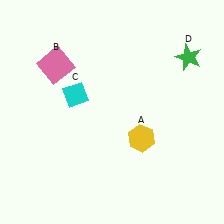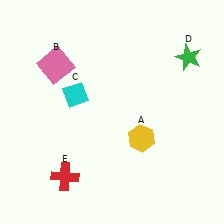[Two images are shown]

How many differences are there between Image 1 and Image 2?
There is 1 difference between the two images.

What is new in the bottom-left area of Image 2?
A red cross (E) was added in the bottom-left area of Image 2.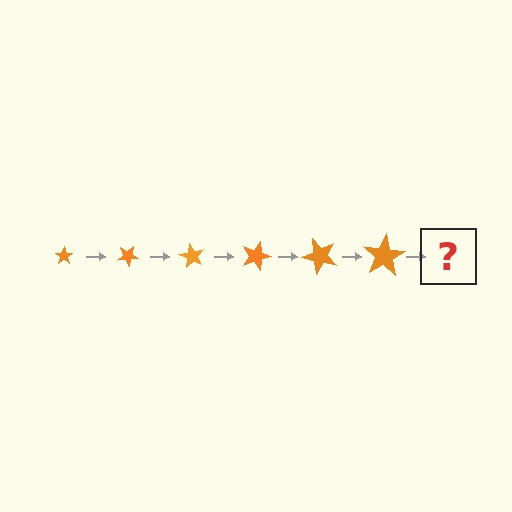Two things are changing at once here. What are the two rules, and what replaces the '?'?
The two rules are that the star grows larger each step and it rotates 30 degrees each step. The '?' should be a star, larger than the previous one and rotated 180 degrees from the start.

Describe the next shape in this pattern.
It should be a star, larger than the previous one and rotated 180 degrees from the start.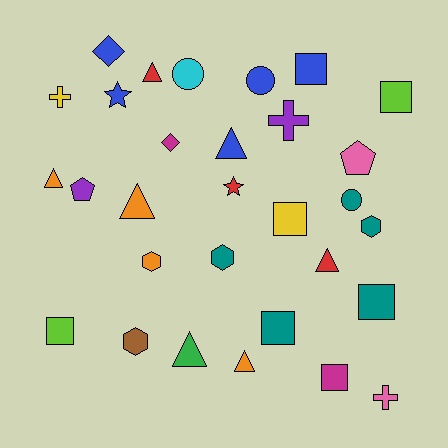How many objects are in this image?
There are 30 objects.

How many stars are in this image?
There are 2 stars.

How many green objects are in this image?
There is 1 green object.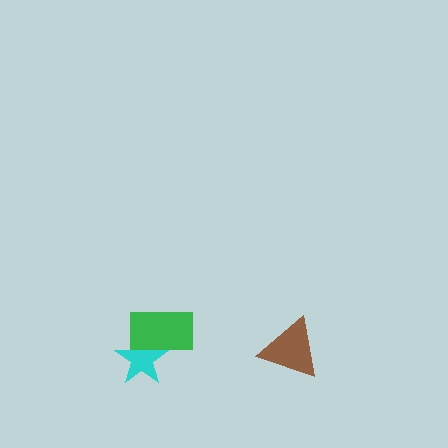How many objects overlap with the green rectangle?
1 object overlaps with the green rectangle.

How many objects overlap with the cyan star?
1 object overlaps with the cyan star.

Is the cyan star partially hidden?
Yes, it is partially covered by another shape.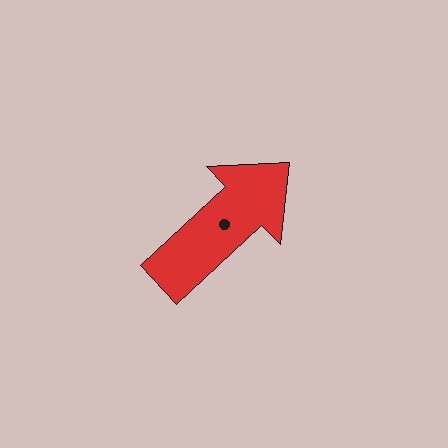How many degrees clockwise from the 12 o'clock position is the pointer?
Approximately 47 degrees.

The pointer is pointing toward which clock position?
Roughly 2 o'clock.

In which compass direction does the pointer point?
Northeast.